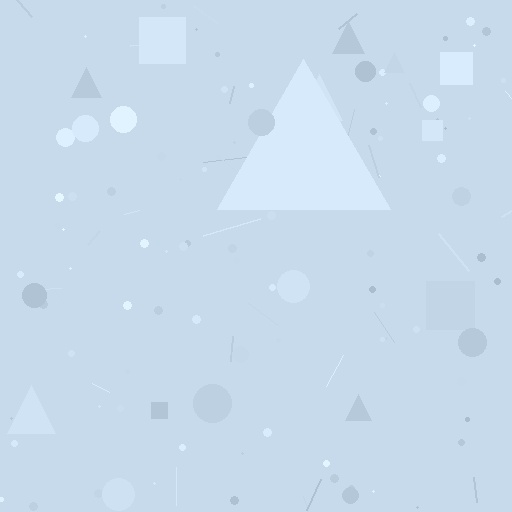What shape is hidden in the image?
A triangle is hidden in the image.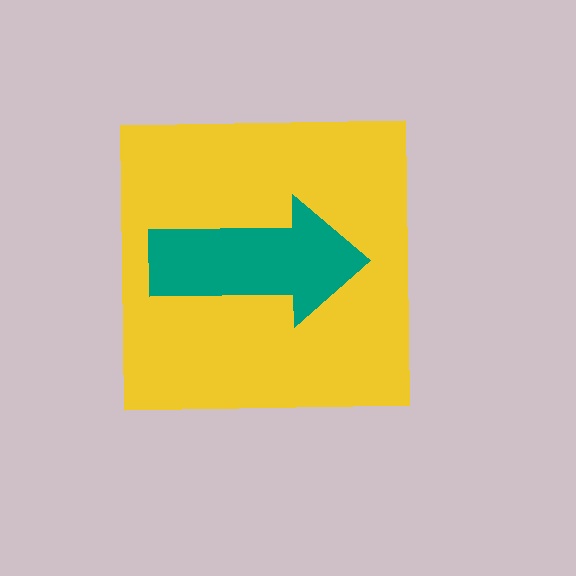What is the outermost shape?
The yellow square.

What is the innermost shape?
The teal arrow.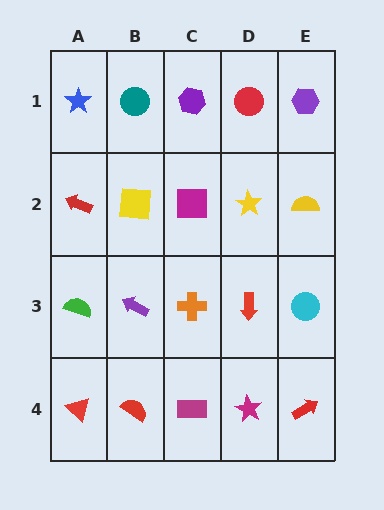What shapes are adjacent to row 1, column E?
A yellow semicircle (row 2, column E), a red circle (row 1, column D).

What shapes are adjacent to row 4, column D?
A red arrow (row 3, column D), a magenta rectangle (row 4, column C), a red arrow (row 4, column E).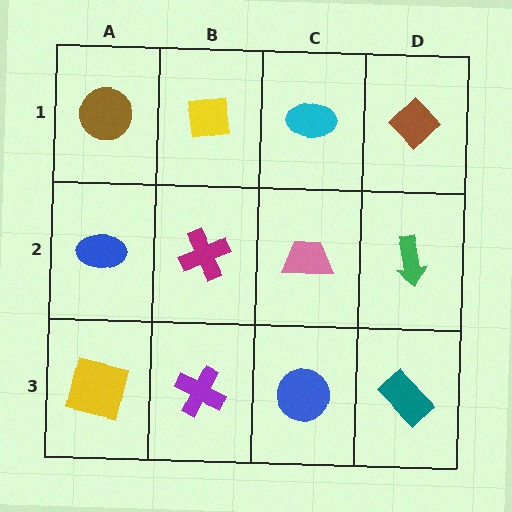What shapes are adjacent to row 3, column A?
A blue ellipse (row 2, column A), a purple cross (row 3, column B).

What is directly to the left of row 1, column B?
A brown circle.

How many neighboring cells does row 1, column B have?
3.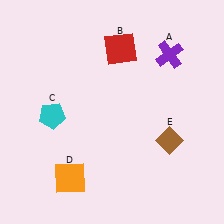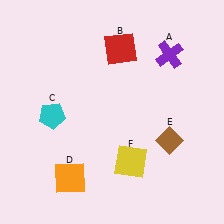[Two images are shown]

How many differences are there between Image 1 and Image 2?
There is 1 difference between the two images.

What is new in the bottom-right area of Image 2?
A yellow square (F) was added in the bottom-right area of Image 2.